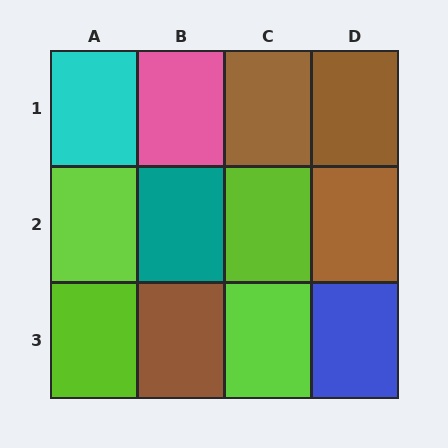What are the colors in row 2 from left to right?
Lime, teal, lime, brown.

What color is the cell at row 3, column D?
Blue.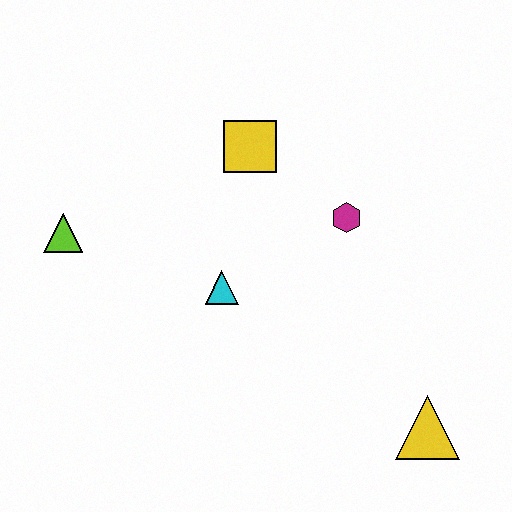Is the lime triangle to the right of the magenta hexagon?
No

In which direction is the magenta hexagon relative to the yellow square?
The magenta hexagon is to the right of the yellow square.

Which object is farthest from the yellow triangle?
The lime triangle is farthest from the yellow triangle.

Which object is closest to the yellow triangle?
The magenta hexagon is closest to the yellow triangle.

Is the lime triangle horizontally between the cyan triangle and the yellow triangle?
No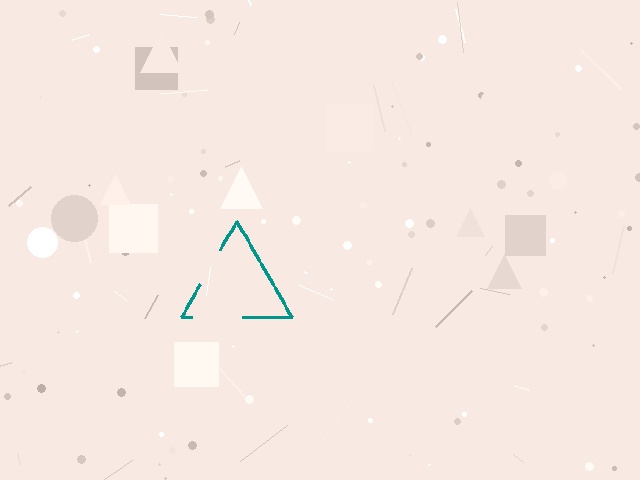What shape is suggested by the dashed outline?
The dashed outline suggests a triangle.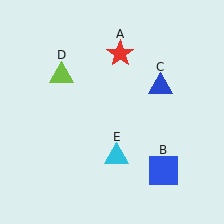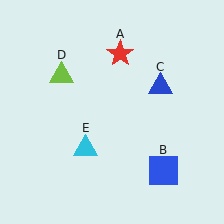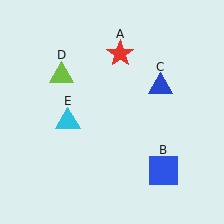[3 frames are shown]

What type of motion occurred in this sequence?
The cyan triangle (object E) rotated clockwise around the center of the scene.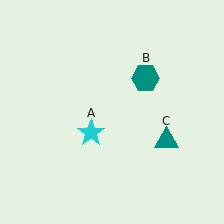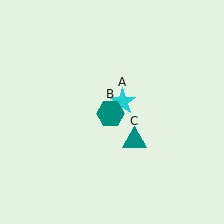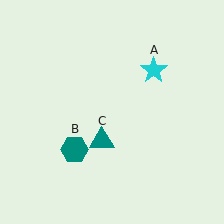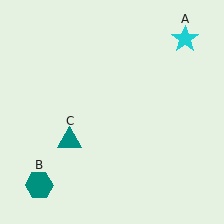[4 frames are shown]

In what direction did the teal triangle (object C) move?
The teal triangle (object C) moved left.